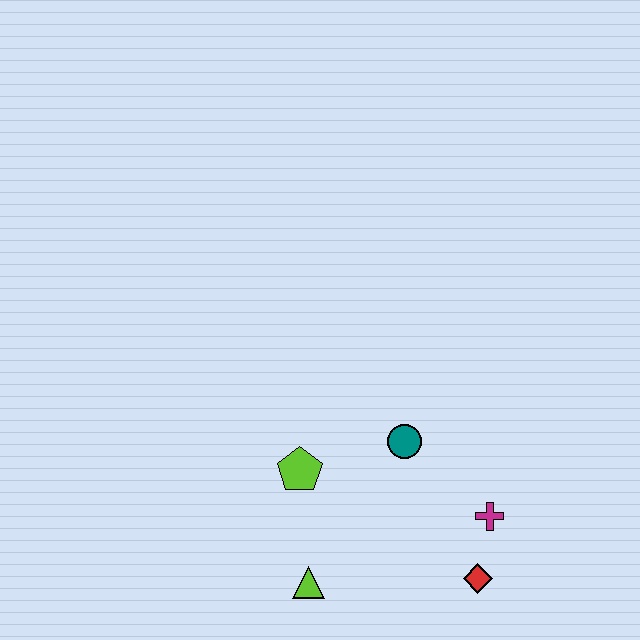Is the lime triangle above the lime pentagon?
No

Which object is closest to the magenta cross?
The red diamond is closest to the magenta cross.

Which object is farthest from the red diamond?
The lime pentagon is farthest from the red diamond.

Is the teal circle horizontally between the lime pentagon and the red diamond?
Yes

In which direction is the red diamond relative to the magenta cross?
The red diamond is below the magenta cross.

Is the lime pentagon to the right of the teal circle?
No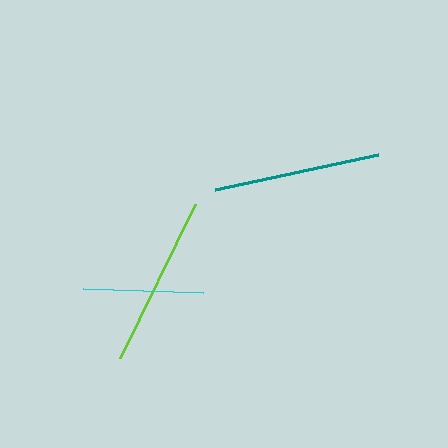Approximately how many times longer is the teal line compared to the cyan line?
The teal line is approximately 1.4 times the length of the cyan line.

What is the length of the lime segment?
The lime segment is approximately 172 pixels long.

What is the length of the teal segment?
The teal segment is approximately 166 pixels long.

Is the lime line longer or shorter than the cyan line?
The lime line is longer than the cyan line.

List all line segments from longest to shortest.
From longest to shortest: lime, teal, cyan.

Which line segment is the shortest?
The cyan line is the shortest at approximately 120 pixels.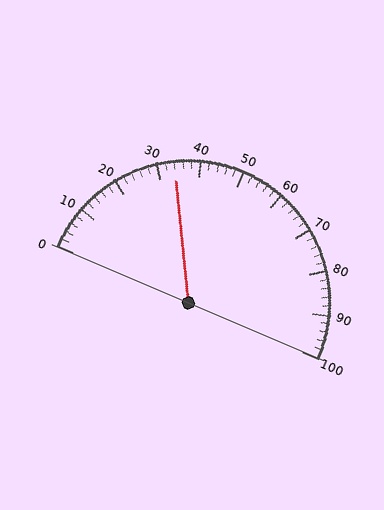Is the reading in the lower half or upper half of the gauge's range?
The reading is in the lower half of the range (0 to 100).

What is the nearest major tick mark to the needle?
The nearest major tick mark is 30.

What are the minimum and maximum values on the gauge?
The gauge ranges from 0 to 100.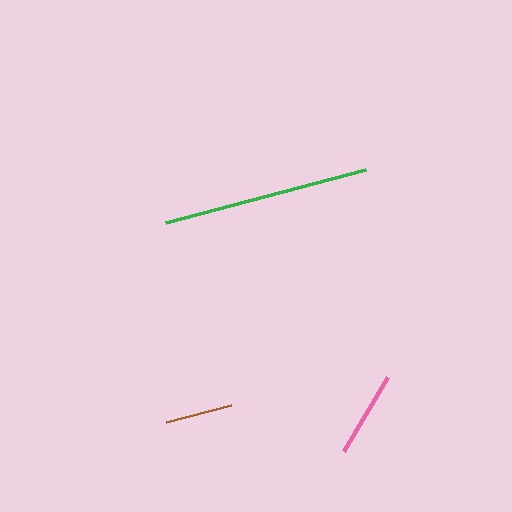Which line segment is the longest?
The green line is the longest at approximately 207 pixels.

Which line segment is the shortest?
The brown line is the shortest at approximately 68 pixels.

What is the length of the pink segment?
The pink segment is approximately 86 pixels long.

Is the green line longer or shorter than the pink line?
The green line is longer than the pink line.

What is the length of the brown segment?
The brown segment is approximately 68 pixels long.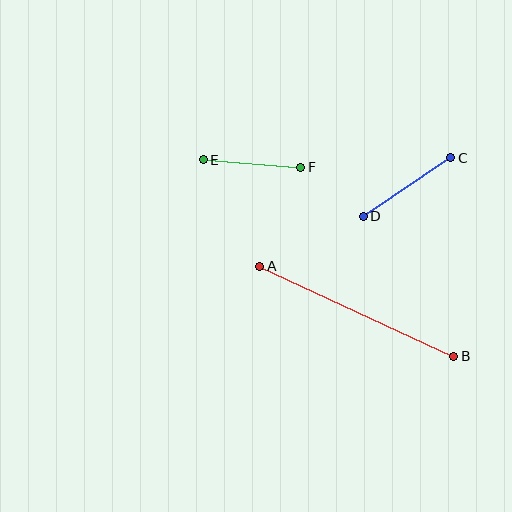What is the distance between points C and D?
The distance is approximately 105 pixels.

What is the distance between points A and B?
The distance is approximately 214 pixels.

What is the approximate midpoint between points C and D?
The midpoint is at approximately (407, 187) pixels.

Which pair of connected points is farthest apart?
Points A and B are farthest apart.